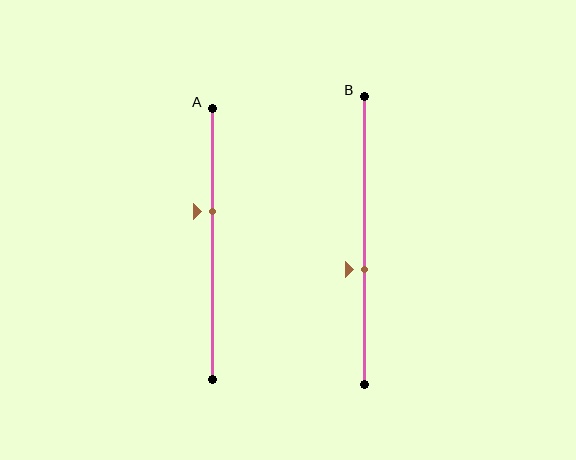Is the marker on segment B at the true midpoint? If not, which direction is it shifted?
No, the marker on segment B is shifted downward by about 10% of the segment length.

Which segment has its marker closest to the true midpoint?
Segment B has its marker closest to the true midpoint.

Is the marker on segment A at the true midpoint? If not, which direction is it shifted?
No, the marker on segment A is shifted upward by about 12% of the segment length.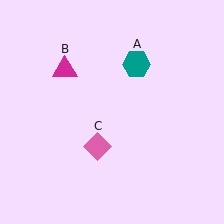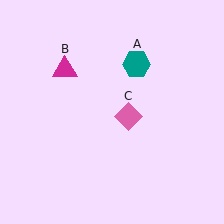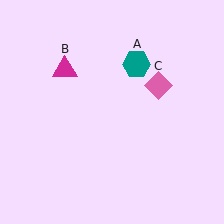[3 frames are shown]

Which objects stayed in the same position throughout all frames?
Teal hexagon (object A) and magenta triangle (object B) remained stationary.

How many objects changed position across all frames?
1 object changed position: pink diamond (object C).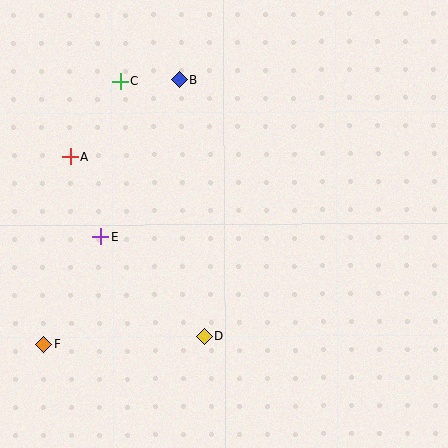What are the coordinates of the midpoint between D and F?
The midpoint between D and F is at (124, 340).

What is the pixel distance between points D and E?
The distance between D and E is 144 pixels.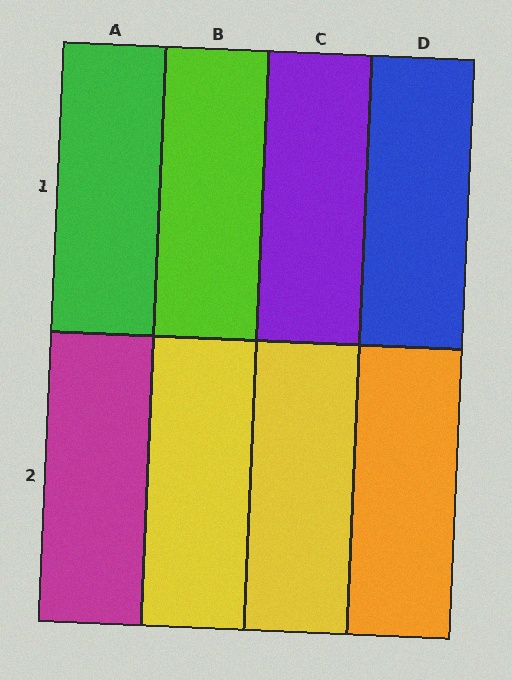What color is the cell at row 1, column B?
Lime.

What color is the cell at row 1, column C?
Purple.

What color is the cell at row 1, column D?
Blue.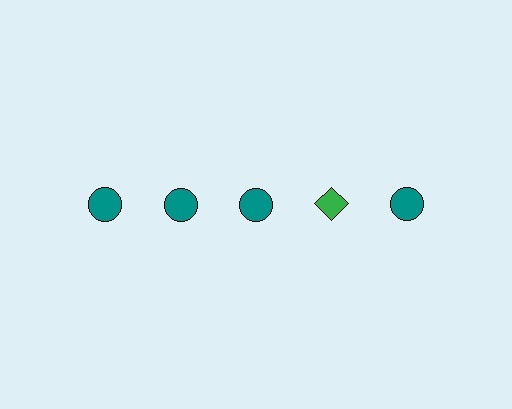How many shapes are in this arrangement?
There are 5 shapes arranged in a grid pattern.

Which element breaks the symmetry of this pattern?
The green diamond in the top row, second from right column breaks the symmetry. All other shapes are teal circles.